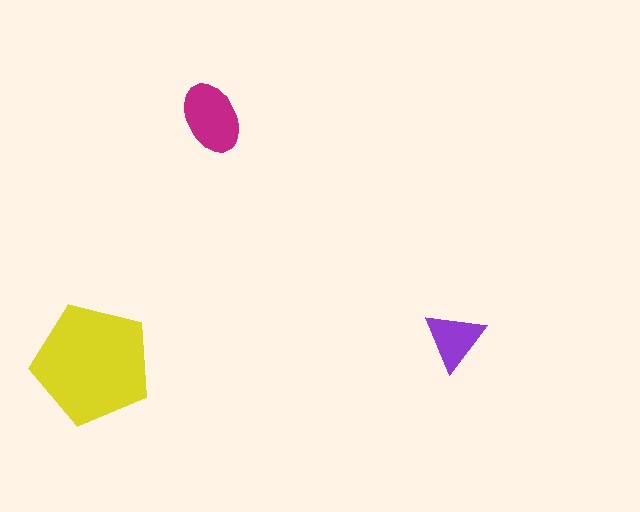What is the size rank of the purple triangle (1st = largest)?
3rd.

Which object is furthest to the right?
The purple triangle is rightmost.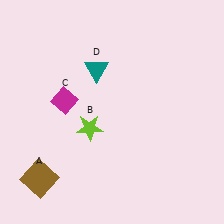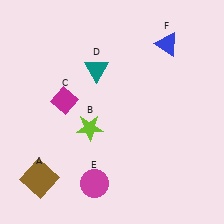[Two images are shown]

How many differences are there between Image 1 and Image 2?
There are 2 differences between the two images.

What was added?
A magenta circle (E), a blue triangle (F) were added in Image 2.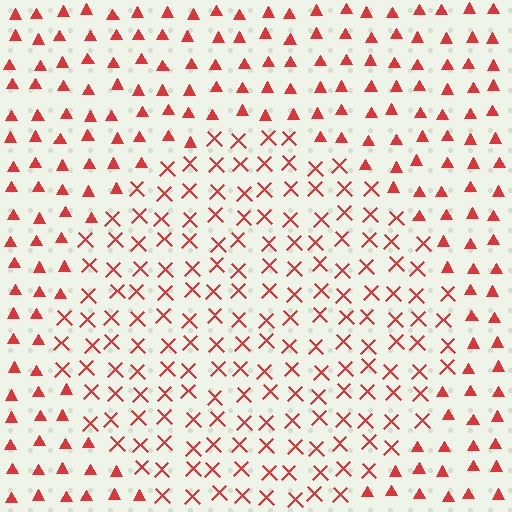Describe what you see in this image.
The image is filled with small red elements arranged in a uniform grid. A circle-shaped region contains X marks, while the surrounding area contains triangles. The boundary is defined purely by the change in element shape.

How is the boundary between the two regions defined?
The boundary is defined by a change in element shape: X marks inside vs. triangles outside. All elements share the same color and spacing.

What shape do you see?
I see a circle.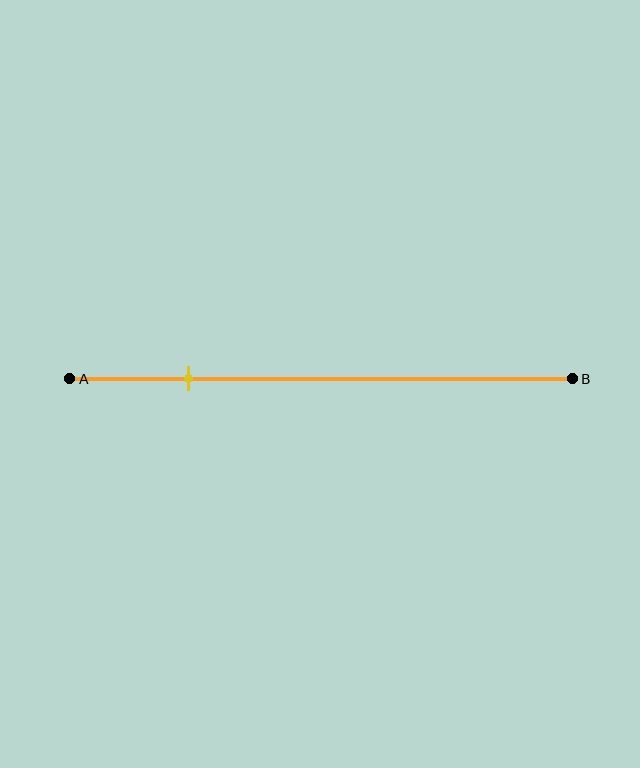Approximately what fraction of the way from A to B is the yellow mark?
The yellow mark is approximately 25% of the way from A to B.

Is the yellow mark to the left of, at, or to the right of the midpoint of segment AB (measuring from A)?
The yellow mark is to the left of the midpoint of segment AB.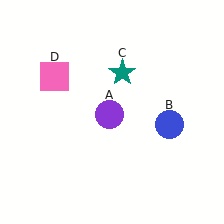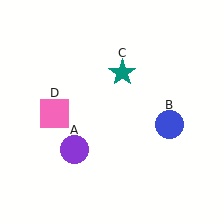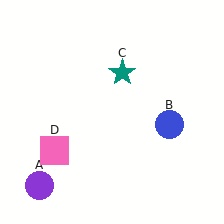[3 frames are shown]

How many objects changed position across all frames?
2 objects changed position: purple circle (object A), pink square (object D).